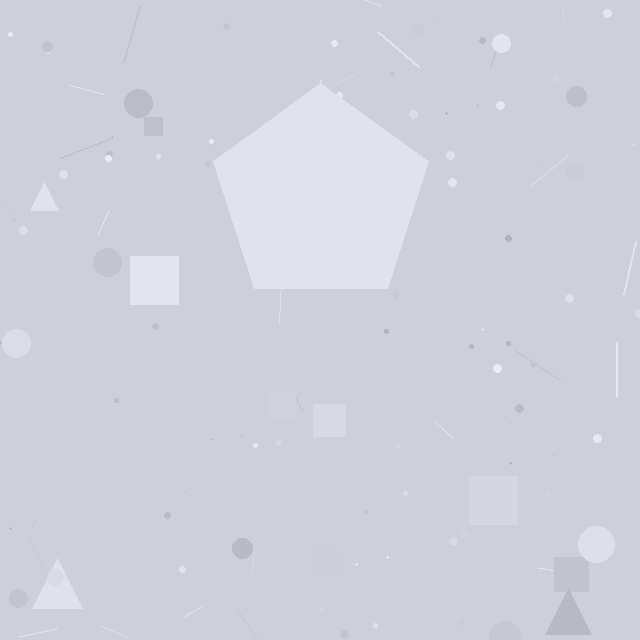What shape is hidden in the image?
A pentagon is hidden in the image.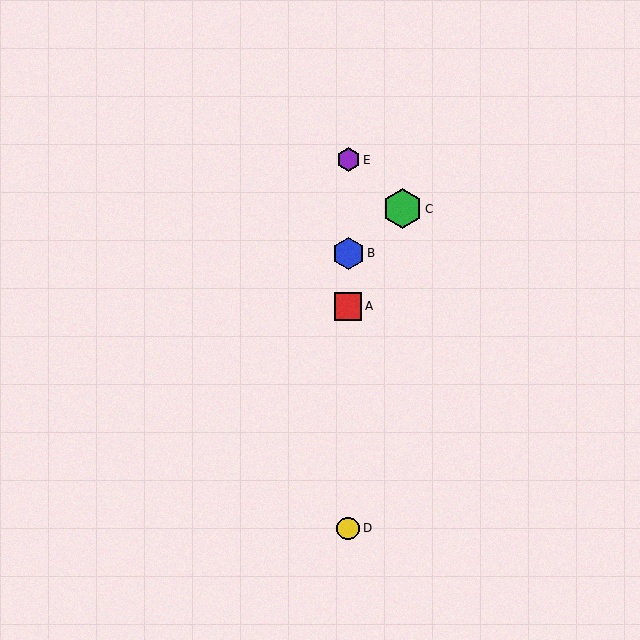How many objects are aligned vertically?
4 objects (A, B, D, E) are aligned vertically.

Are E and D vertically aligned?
Yes, both are at x≈348.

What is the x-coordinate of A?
Object A is at x≈348.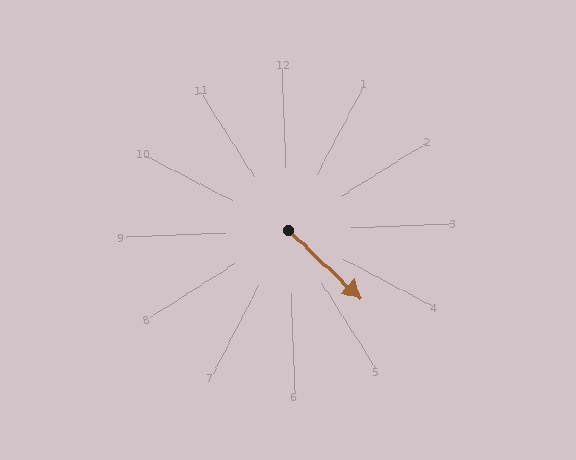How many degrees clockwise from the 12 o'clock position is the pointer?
Approximately 136 degrees.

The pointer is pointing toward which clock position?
Roughly 5 o'clock.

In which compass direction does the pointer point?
Southeast.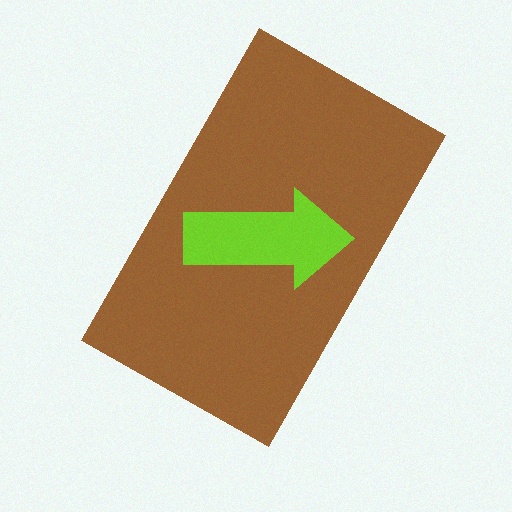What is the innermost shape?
The lime arrow.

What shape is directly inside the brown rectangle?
The lime arrow.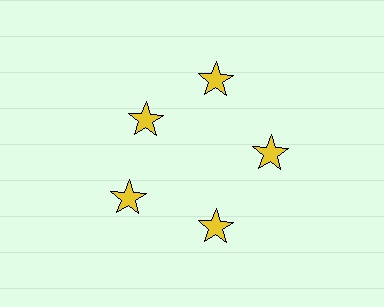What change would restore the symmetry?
The symmetry would be restored by moving it outward, back onto the ring so that all 5 stars sit at equal angles and equal distance from the center.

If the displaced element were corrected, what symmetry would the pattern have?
It would have 5-fold rotational symmetry — the pattern would map onto itself every 72 degrees.